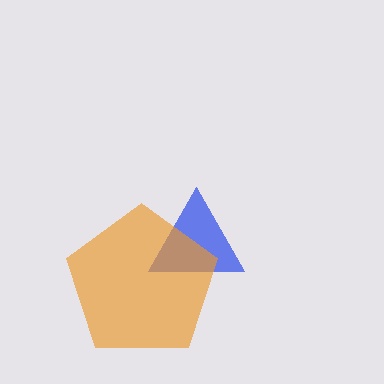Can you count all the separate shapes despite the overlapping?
Yes, there are 2 separate shapes.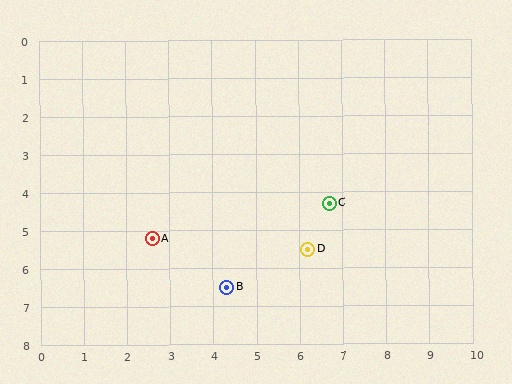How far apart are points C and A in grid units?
Points C and A are about 4.2 grid units apart.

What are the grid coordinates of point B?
Point B is at approximately (4.3, 6.5).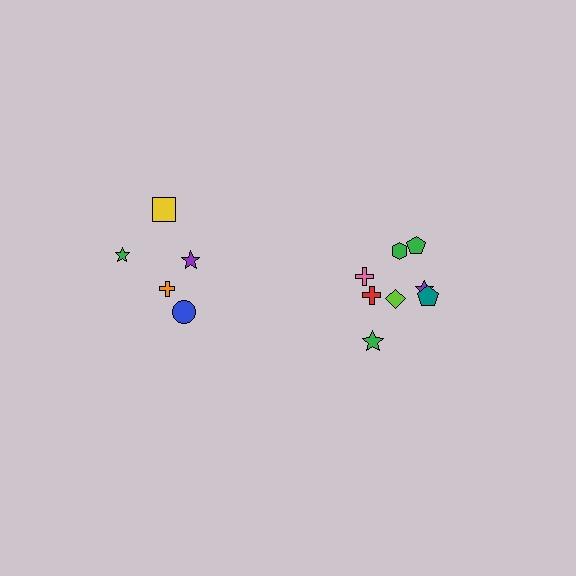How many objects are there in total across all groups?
There are 13 objects.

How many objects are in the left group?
There are 5 objects.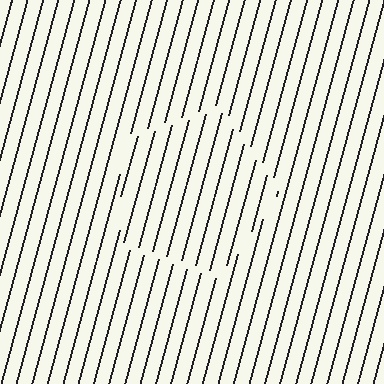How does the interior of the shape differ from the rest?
The interior of the shape contains the same grating, shifted by half a period — the contour is defined by the phase discontinuity where line-ends from the inner and outer gratings abut.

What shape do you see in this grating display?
An illusory pentagon. The interior of the shape contains the same grating, shifted by half a period — the contour is defined by the phase discontinuity where line-ends from the inner and outer gratings abut.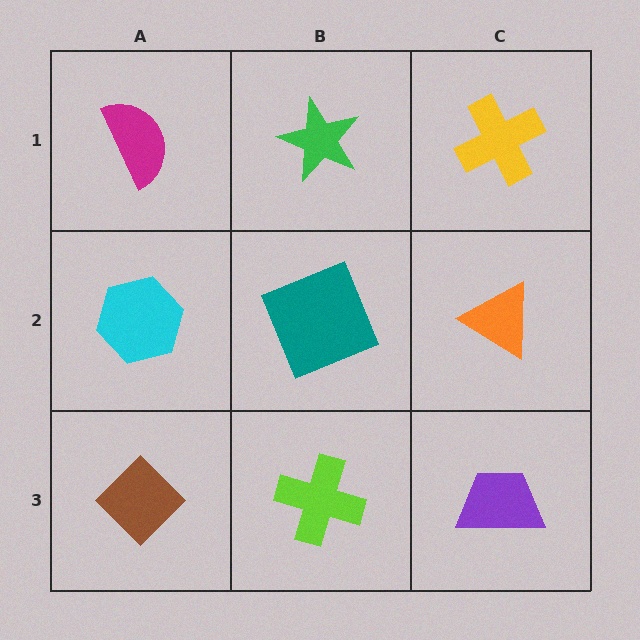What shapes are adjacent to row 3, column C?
An orange triangle (row 2, column C), a lime cross (row 3, column B).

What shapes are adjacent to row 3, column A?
A cyan hexagon (row 2, column A), a lime cross (row 3, column B).